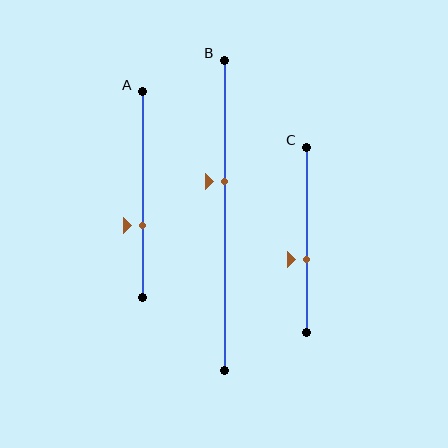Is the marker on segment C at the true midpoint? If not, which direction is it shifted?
No, the marker on segment C is shifted downward by about 11% of the segment length.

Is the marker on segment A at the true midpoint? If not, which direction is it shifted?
No, the marker on segment A is shifted downward by about 15% of the segment length.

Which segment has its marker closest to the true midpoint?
Segment C has its marker closest to the true midpoint.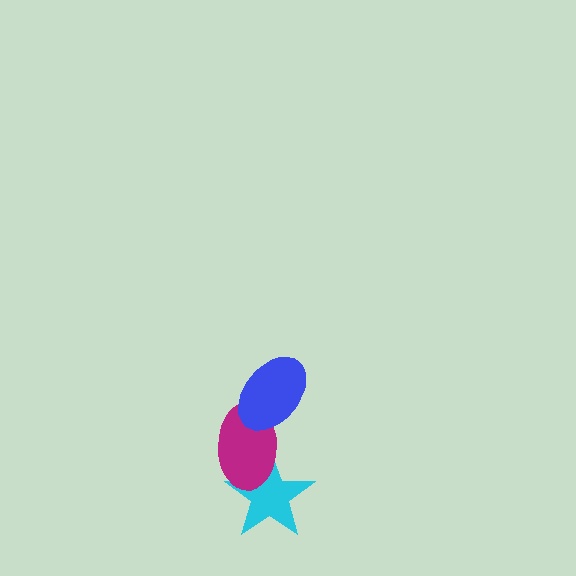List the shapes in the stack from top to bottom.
From top to bottom: the blue ellipse, the magenta ellipse, the cyan star.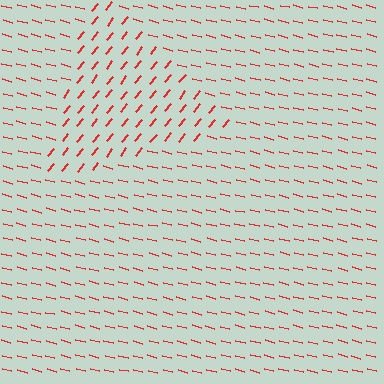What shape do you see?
I see a triangle.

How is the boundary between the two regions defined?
The boundary is defined purely by a change in line orientation (approximately 66 degrees difference). All lines are the same color and thickness.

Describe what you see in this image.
The image is filled with small red line segments. A triangle region in the image has lines oriented differently from the surrounding lines, creating a visible texture boundary.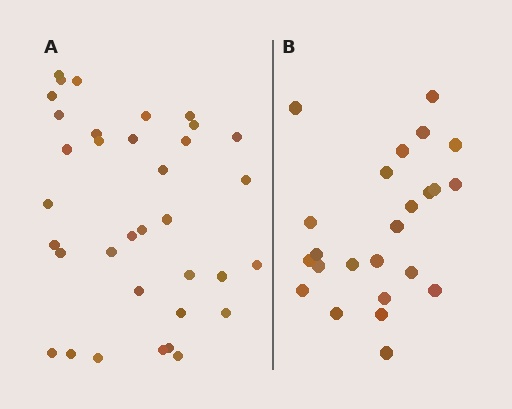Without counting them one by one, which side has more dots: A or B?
Region A (the left region) has more dots.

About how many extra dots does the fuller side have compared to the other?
Region A has roughly 12 or so more dots than region B.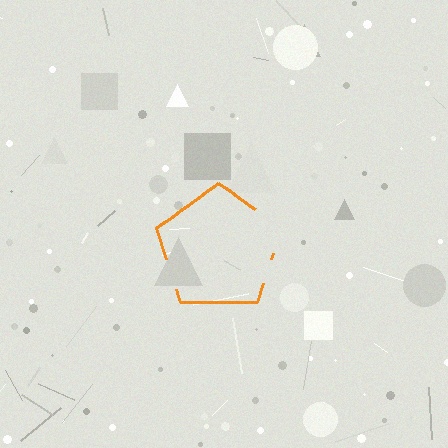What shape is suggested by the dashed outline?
The dashed outline suggests a pentagon.